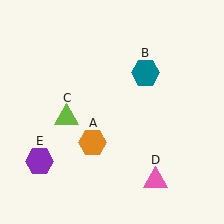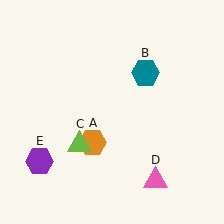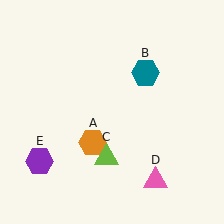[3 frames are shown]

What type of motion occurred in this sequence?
The lime triangle (object C) rotated counterclockwise around the center of the scene.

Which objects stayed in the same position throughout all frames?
Orange hexagon (object A) and teal hexagon (object B) and pink triangle (object D) and purple hexagon (object E) remained stationary.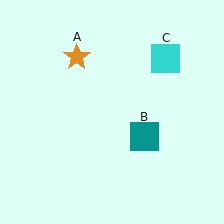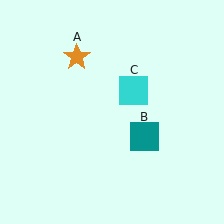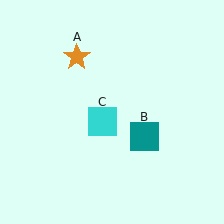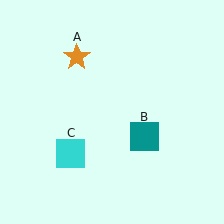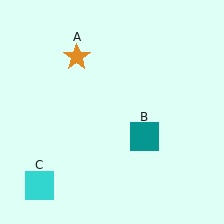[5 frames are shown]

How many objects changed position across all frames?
1 object changed position: cyan square (object C).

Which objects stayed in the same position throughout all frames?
Orange star (object A) and teal square (object B) remained stationary.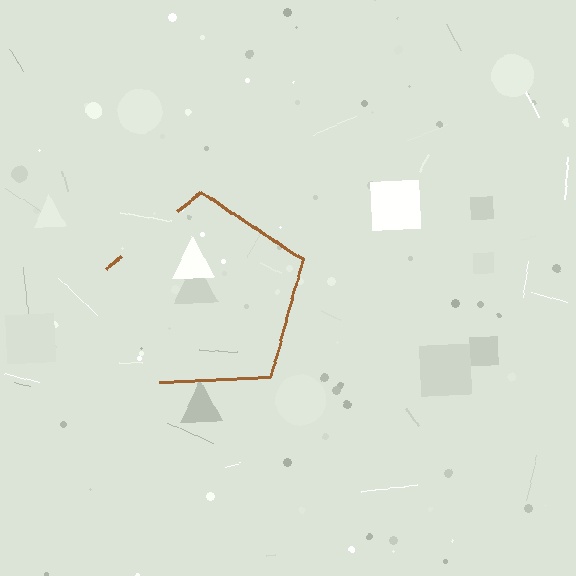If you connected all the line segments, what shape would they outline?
They would outline a pentagon.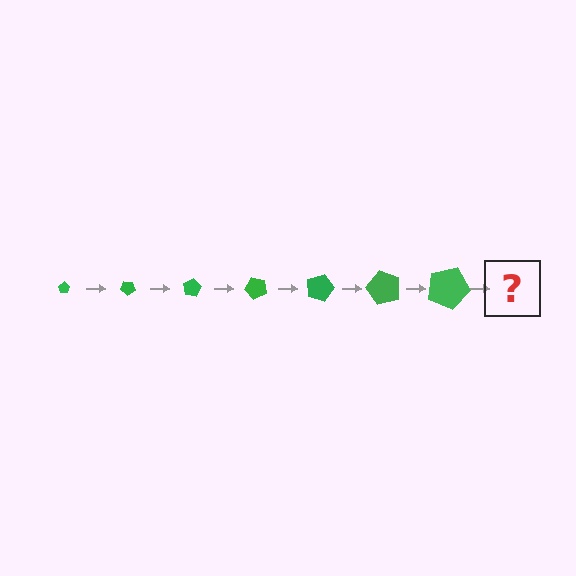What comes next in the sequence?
The next element should be a pentagon, larger than the previous one and rotated 280 degrees from the start.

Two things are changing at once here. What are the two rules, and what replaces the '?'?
The two rules are that the pentagon grows larger each step and it rotates 40 degrees each step. The '?' should be a pentagon, larger than the previous one and rotated 280 degrees from the start.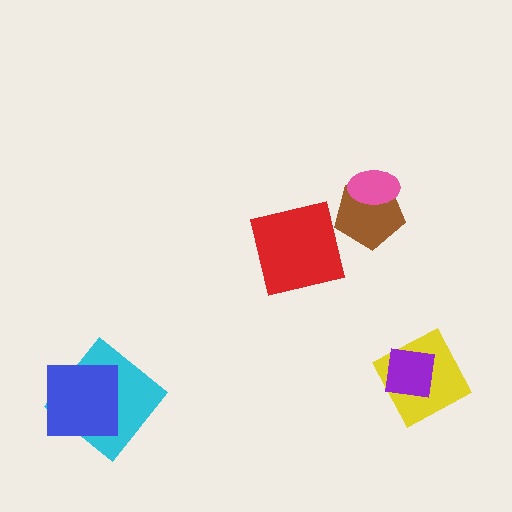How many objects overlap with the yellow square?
1 object overlaps with the yellow square.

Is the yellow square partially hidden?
Yes, it is partially covered by another shape.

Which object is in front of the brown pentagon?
The pink ellipse is in front of the brown pentagon.